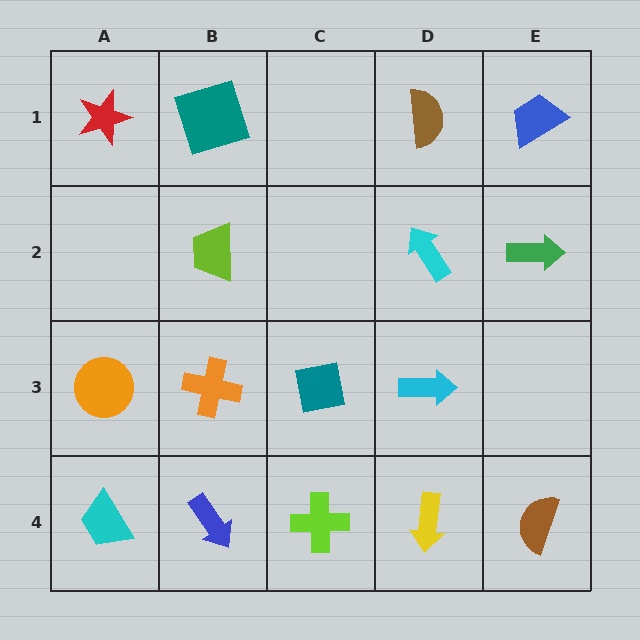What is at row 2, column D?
A cyan arrow.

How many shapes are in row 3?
4 shapes.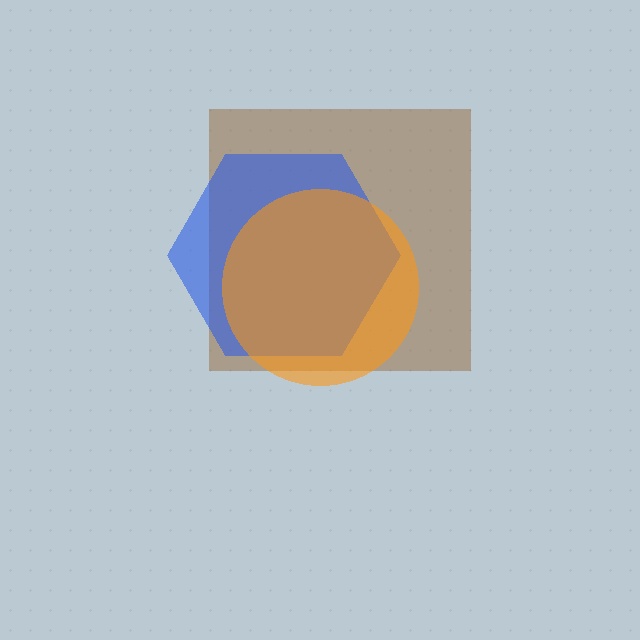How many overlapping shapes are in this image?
There are 3 overlapping shapes in the image.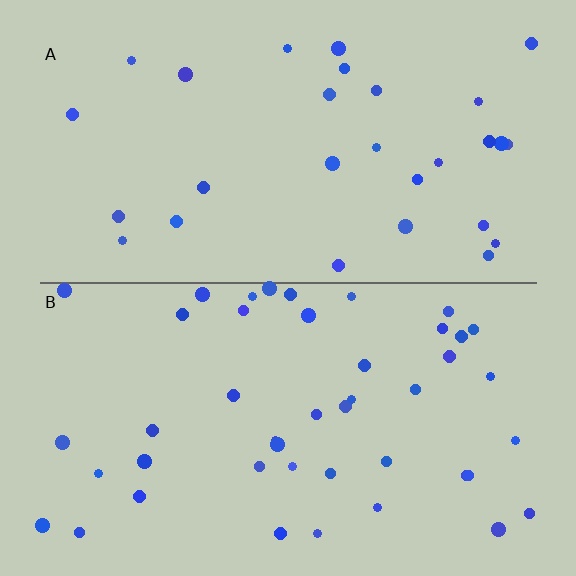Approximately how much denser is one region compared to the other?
Approximately 1.5× — region B over region A.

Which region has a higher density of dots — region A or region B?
B (the bottom).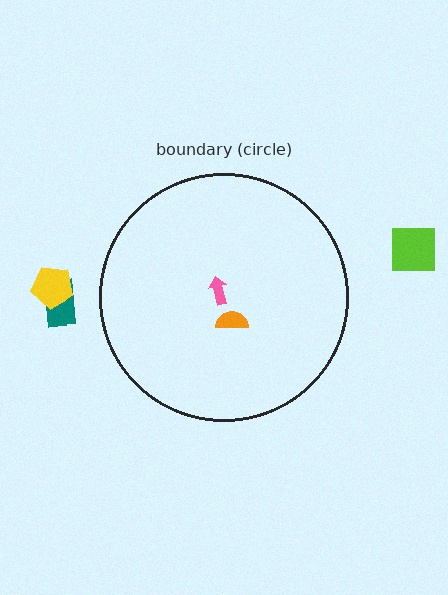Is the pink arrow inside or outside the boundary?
Inside.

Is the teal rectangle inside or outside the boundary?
Outside.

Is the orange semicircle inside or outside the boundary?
Inside.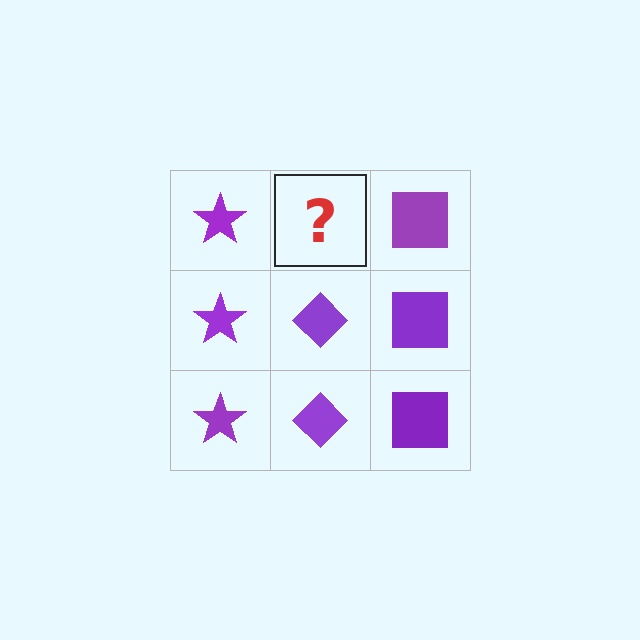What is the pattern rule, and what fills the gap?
The rule is that each column has a consistent shape. The gap should be filled with a purple diamond.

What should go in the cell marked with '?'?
The missing cell should contain a purple diamond.